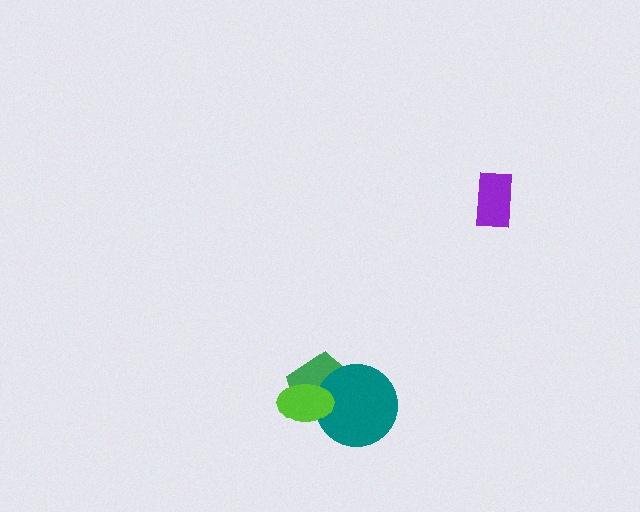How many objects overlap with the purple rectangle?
0 objects overlap with the purple rectangle.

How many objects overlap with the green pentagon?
2 objects overlap with the green pentagon.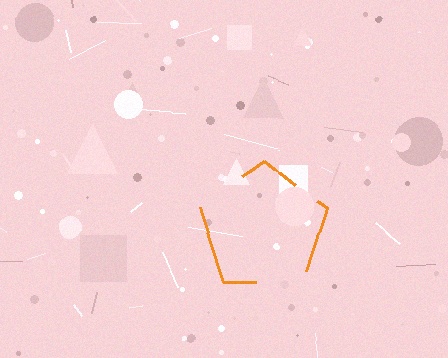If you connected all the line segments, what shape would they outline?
They would outline a pentagon.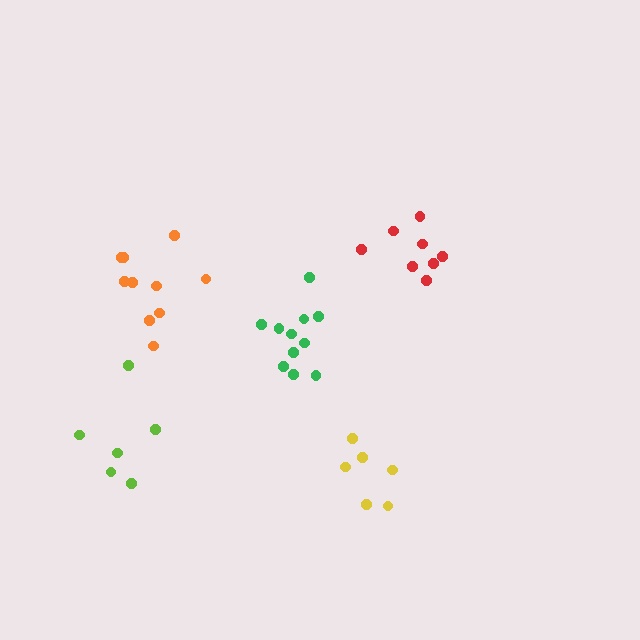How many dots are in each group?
Group 1: 10 dots, Group 2: 11 dots, Group 3: 6 dots, Group 4: 8 dots, Group 5: 6 dots (41 total).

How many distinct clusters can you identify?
There are 5 distinct clusters.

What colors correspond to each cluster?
The clusters are colored: orange, green, lime, red, yellow.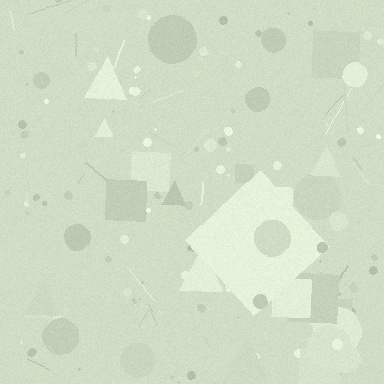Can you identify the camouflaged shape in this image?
The camouflaged shape is a diamond.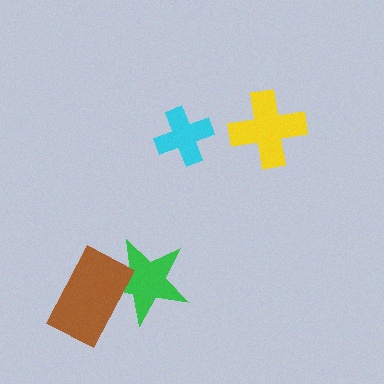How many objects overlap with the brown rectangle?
1 object overlaps with the brown rectangle.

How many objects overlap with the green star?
1 object overlaps with the green star.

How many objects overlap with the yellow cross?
0 objects overlap with the yellow cross.